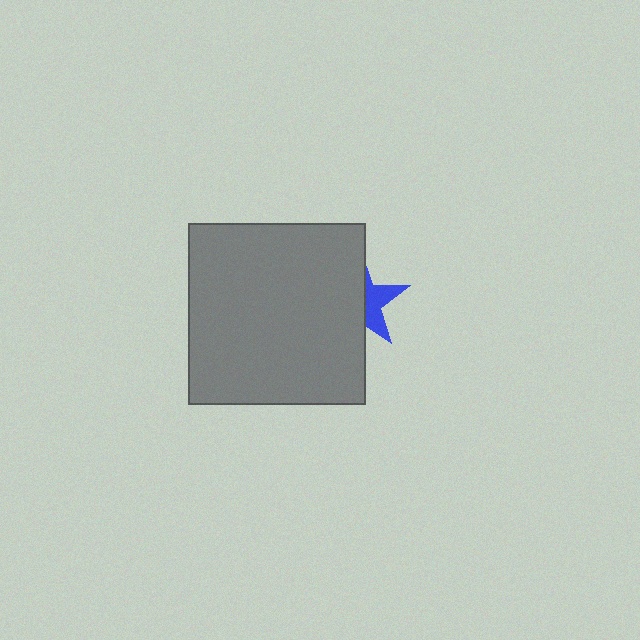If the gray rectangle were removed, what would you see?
You would see the complete blue star.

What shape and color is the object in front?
The object in front is a gray rectangle.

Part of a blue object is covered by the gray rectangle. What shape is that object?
It is a star.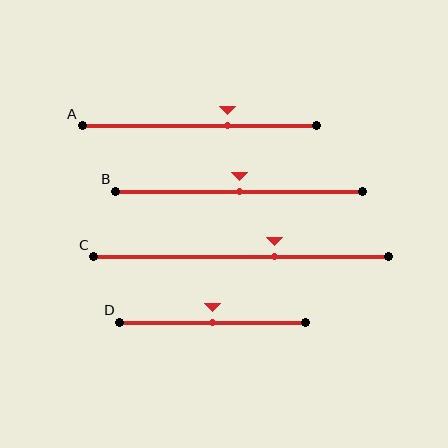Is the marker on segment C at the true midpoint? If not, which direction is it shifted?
No, the marker on segment C is shifted to the right by about 12% of the segment length.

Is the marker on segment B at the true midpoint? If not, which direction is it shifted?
Yes, the marker on segment B is at the true midpoint.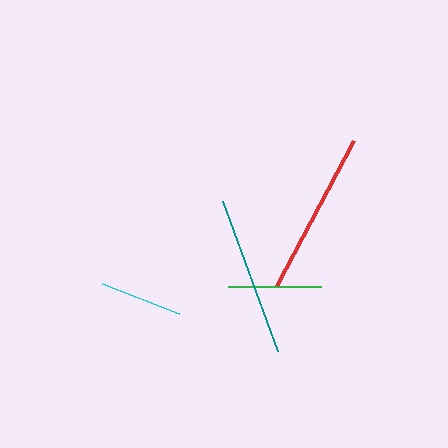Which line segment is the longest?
The red line is the longest at approximately 164 pixels.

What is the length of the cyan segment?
The cyan segment is approximately 82 pixels long.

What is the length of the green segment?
The green segment is approximately 94 pixels long.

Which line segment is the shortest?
The cyan line is the shortest at approximately 82 pixels.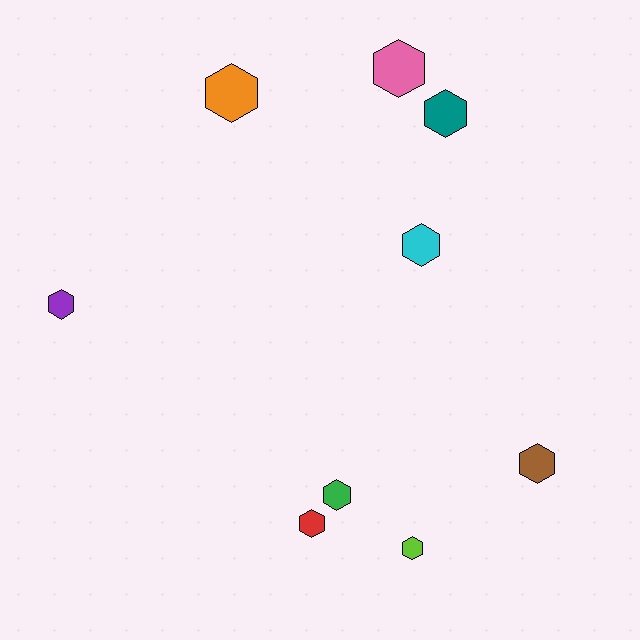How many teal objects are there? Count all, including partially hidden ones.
There is 1 teal object.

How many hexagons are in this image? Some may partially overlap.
There are 9 hexagons.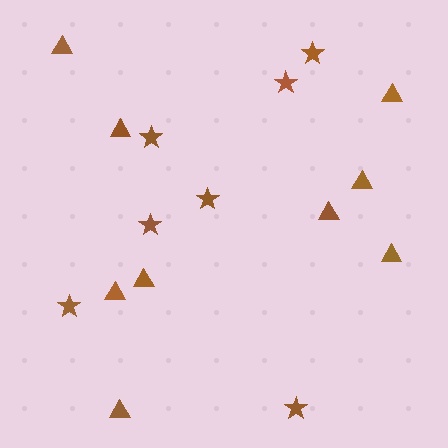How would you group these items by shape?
There are 2 groups: one group of stars (7) and one group of triangles (9).